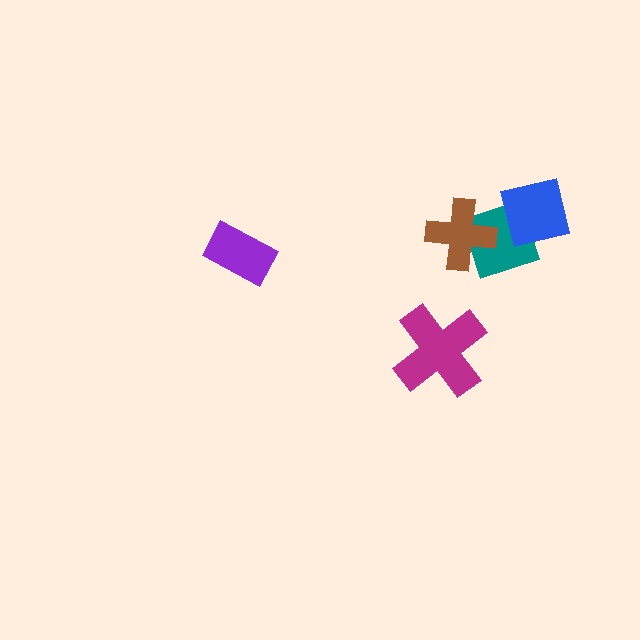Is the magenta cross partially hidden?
No, no other shape covers it.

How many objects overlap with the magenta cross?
0 objects overlap with the magenta cross.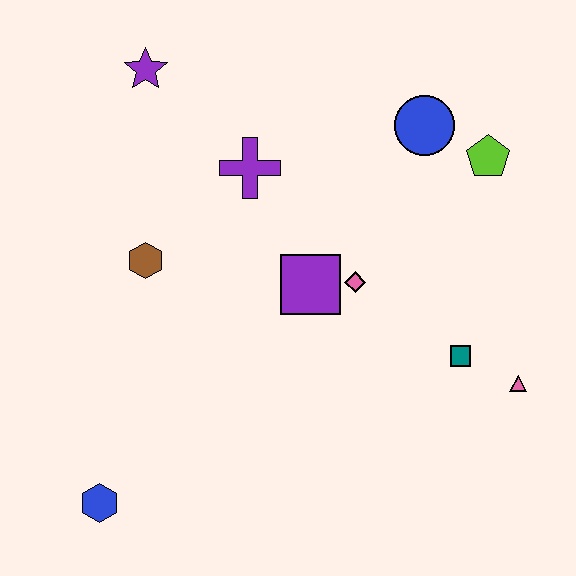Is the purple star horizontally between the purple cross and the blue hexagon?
Yes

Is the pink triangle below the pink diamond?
Yes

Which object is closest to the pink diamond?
The purple square is closest to the pink diamond.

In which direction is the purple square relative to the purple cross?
The purple square is below the purple cross.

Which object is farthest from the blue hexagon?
The lime pentagon is farthest from the blue hexagon.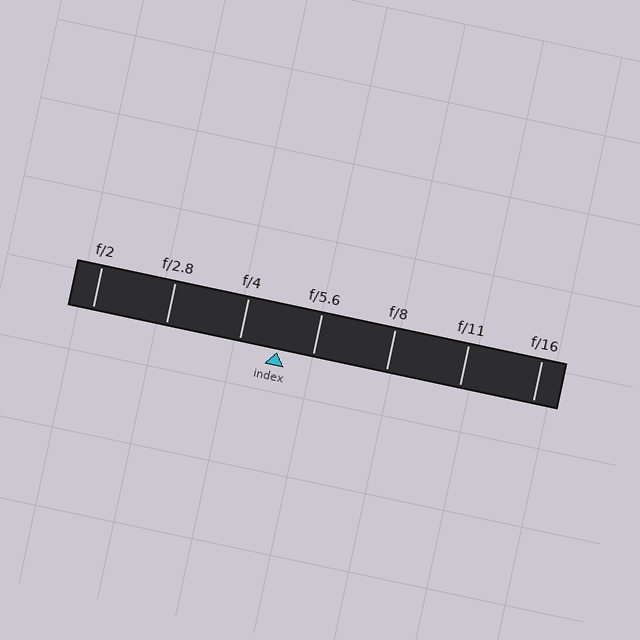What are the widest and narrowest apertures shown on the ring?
The widest aperture shown is f/2 and the narrowest is f/16.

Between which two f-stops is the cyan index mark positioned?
The index mark is between f/4 and f/5.6.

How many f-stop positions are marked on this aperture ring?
There are 7 f-stop positions marked.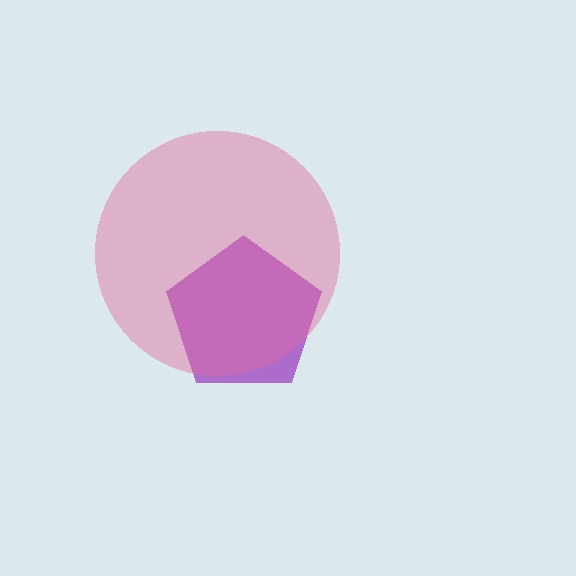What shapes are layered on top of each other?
The layered shapes are: a purple pentagon, a pink circle.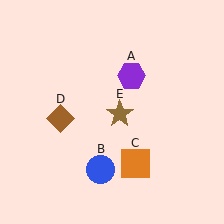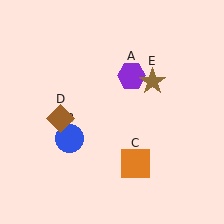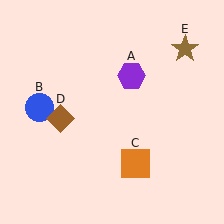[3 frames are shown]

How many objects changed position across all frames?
2 objects changed position: blue circle (object B), brown star (object E).